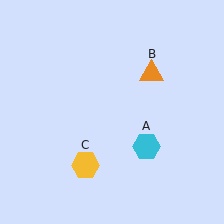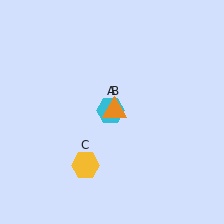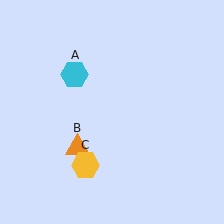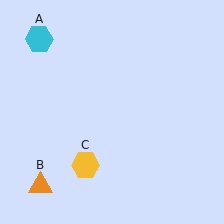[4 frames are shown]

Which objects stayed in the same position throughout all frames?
Yellow hexagon (object C) remained stationary.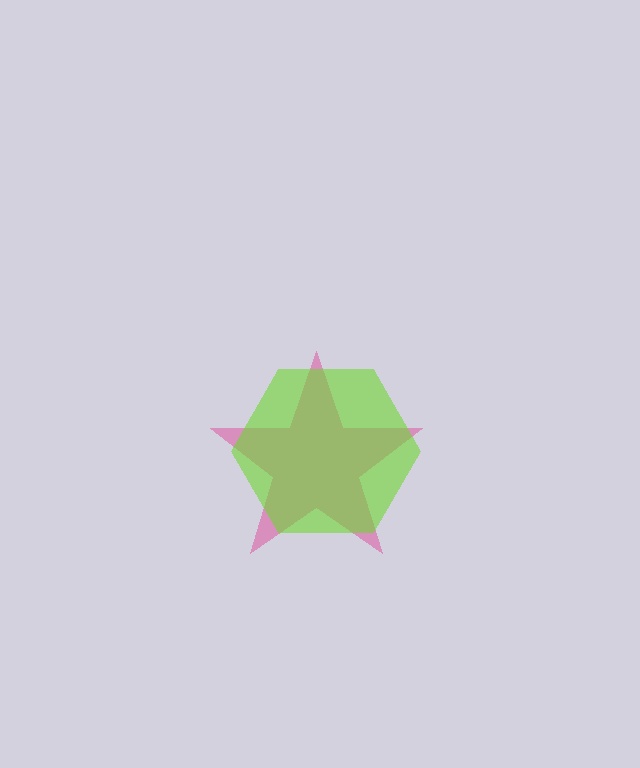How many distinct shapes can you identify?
There are 2 distinct shapes: a pink star, a lime hexagon.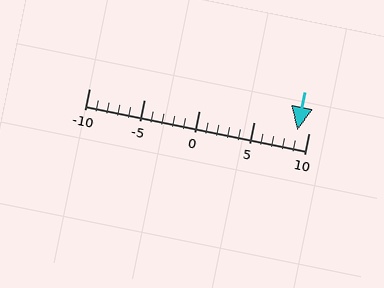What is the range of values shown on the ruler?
The ruler shows values from -10 to 10.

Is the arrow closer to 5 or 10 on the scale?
The arrow is closer to 10.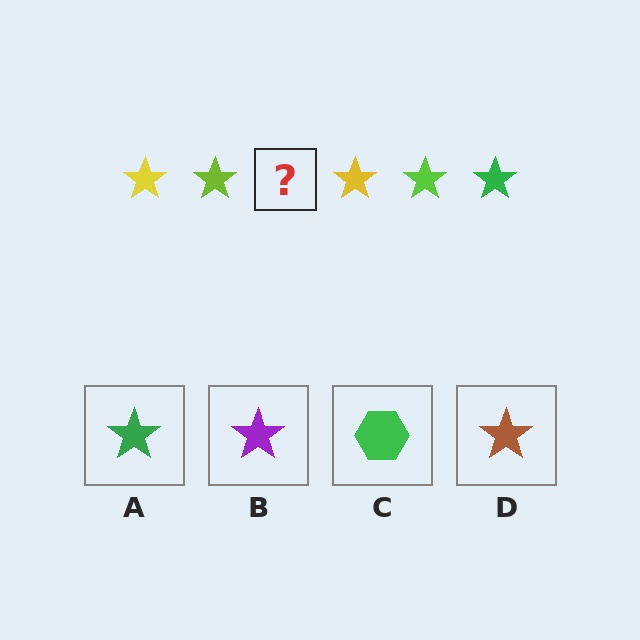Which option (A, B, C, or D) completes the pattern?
A.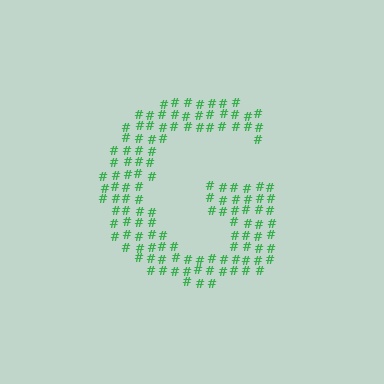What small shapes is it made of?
It is made of small hash symbols.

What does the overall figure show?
The overall figure shows the letter G.